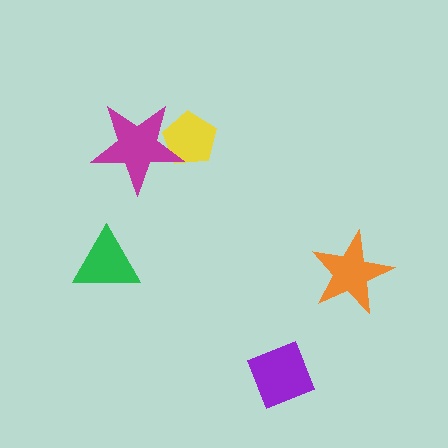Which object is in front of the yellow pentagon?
The magenta star is in front of the yellow pentagon.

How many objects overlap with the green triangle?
0 objects overlap with the green triangle.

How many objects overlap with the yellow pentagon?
1 object overlaps with the yellow pentagon.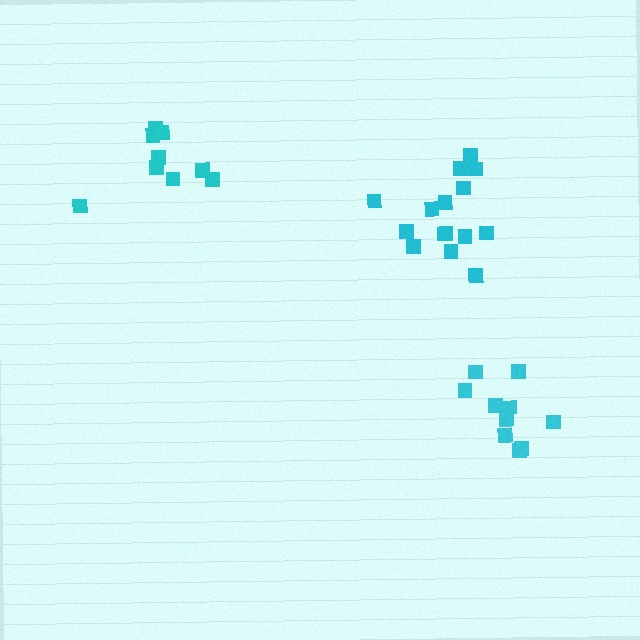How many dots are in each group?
Group 1: 9 dots, Group 2: 10 dots, Group 3: 15 dots (34 total).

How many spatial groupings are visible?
There are 3 spatial groupings.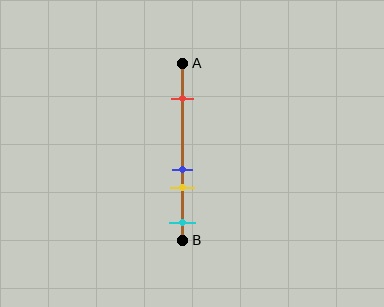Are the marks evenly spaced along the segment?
No, the marks are not evenly spaced.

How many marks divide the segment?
There are 4 marks dividing the segment.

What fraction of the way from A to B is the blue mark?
The blue mark is approximately 60% (0.6) of the way from A to B.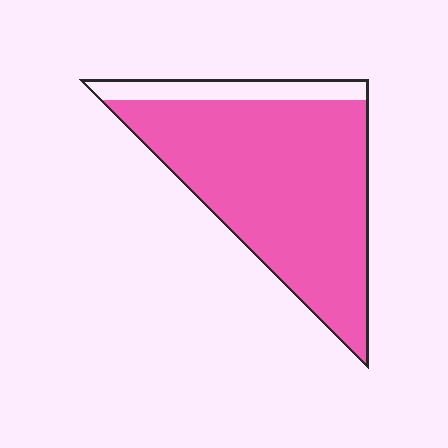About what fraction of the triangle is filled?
About seven eighths (7/8).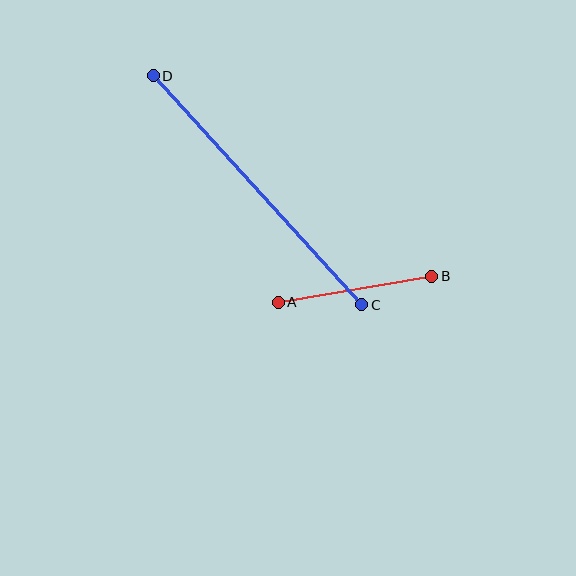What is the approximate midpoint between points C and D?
The midpoint is at approximately (258, 190) pixels.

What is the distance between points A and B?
The distance is approximately 155 pixels.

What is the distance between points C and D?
The distance is approximately 310 pixels.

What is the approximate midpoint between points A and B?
The midpoint is at approximately (355, 289) pixels.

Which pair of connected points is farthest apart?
Points C and D are farthest apart.